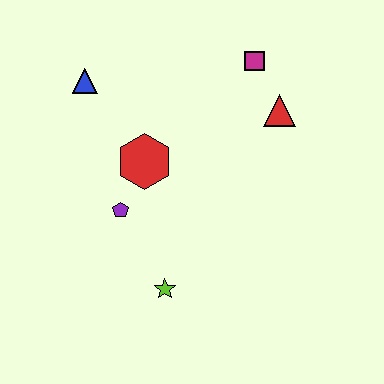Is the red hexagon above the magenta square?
No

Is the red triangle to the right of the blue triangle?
Yes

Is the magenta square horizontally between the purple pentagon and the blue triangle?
No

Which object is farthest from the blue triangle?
The lime star is farthest from the blue triangle.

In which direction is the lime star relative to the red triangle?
The lime star is below the red triangle.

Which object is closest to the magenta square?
The red triangle is closest to the magenta square.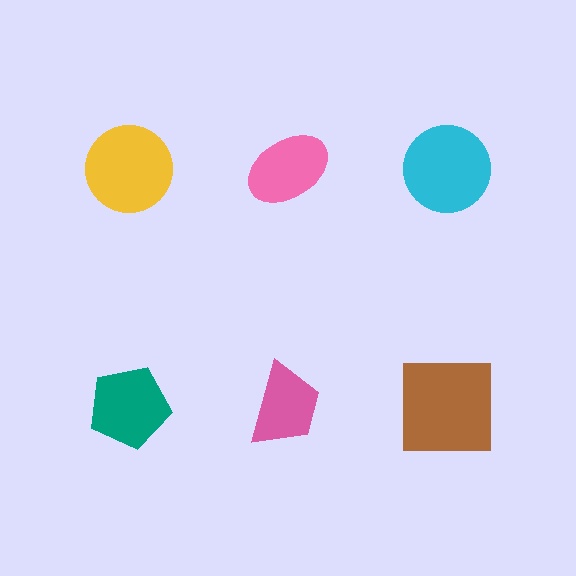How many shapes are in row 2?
3 shapes.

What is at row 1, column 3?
A cyan circle.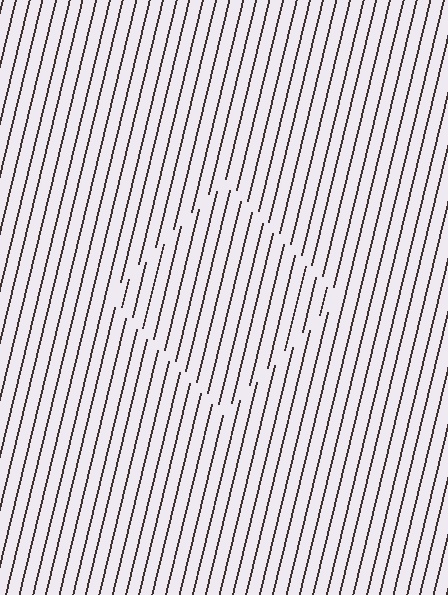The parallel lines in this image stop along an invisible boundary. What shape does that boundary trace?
An illusory square. The interior of the shape contains the same grating, shifted by half a period — the contour is defined by the phase discontinuity where line-ends from the inner and outer gratings abut.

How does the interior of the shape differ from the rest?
The interior of the shape contains the same grating, shifted by half a period — the contour is defined by the phase discontinuity where line-ends from the inner and outer gratings abut.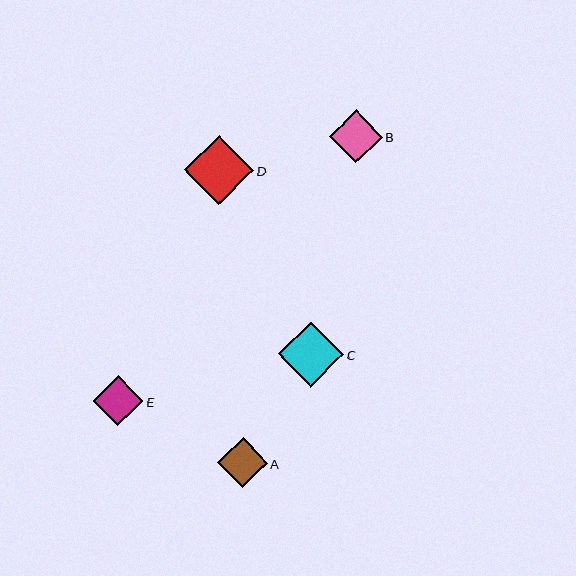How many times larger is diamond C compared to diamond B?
Diamond C is approximately 1.2 times the size of diamond B.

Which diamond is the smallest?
Diamond A is the smallest with a size of approximately 49 pixels.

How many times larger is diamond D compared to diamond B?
Diamond D is approximately 1.3 times the size of diamond B.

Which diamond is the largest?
Diamond D is the largest with a size of approximately 69 pixels.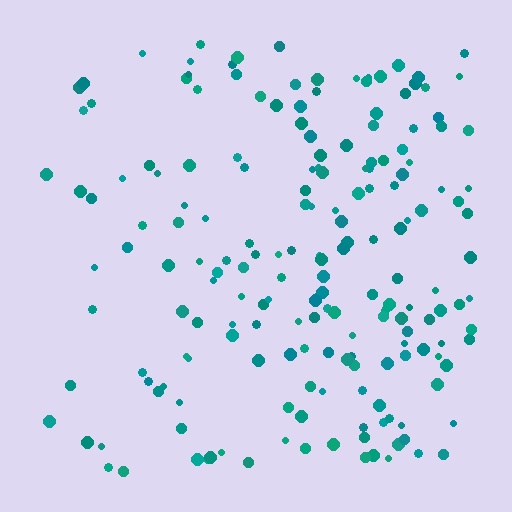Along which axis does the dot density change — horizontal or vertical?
Horizontal.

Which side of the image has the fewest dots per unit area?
The left.